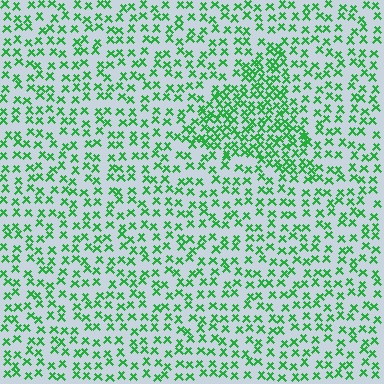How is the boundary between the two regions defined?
The boundary is defined by a change in element density (approximately 1.9x ratio). All elements are the same color, size, and shape.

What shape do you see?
I see a triangle.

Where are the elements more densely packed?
The elements are more densely packed inside the triangle boundary.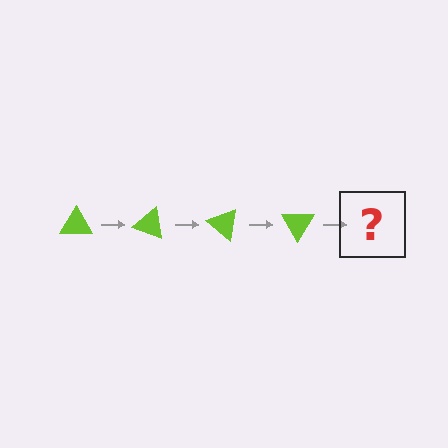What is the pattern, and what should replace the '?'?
The pattern is that the triangle rotates 20 degrees each step. The '?' should be a lime triangle rotated 80 degrees.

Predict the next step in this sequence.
The next step is a lime triangle rotated 80 degrees.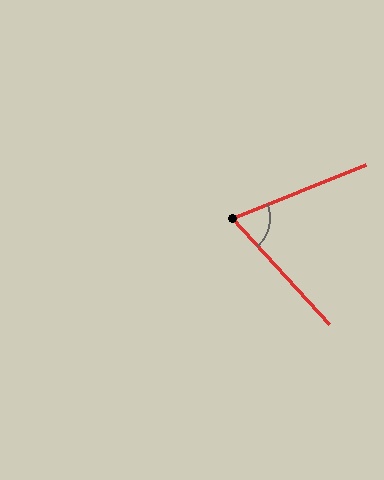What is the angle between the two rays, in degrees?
Approximately 69 degrees.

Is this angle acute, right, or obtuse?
It is acute.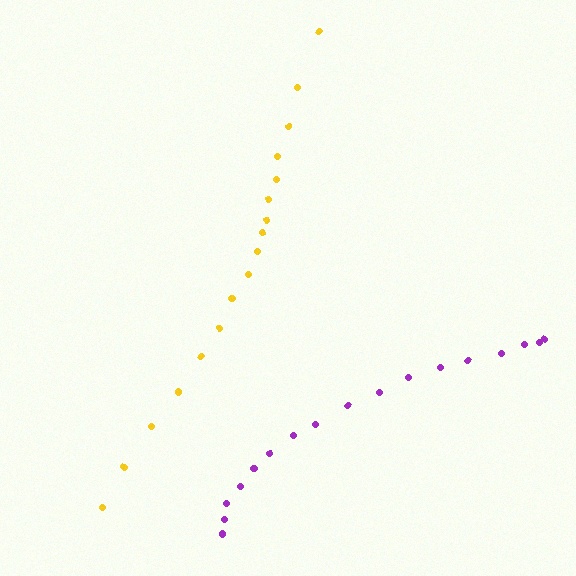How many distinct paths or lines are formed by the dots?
There are 2 distinct paths.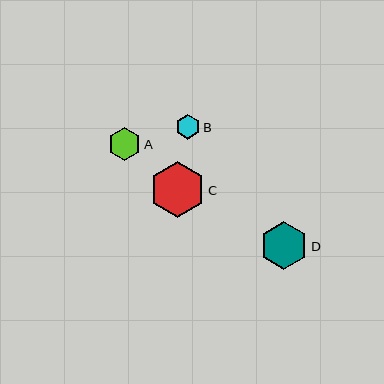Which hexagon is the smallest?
Hexagon B is the smallest with a size of approximately 25 pixels.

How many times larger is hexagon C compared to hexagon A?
Hexagon C is approximately 1.7 times the size of hexagon A.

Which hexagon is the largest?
Hexagon C is the largest with a size of approximately 56 pixels.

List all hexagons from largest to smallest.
From largest to smallest: C, D, A, B.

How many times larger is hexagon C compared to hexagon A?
Hexagon C is approximately 1.7 times the size of hexagon A.